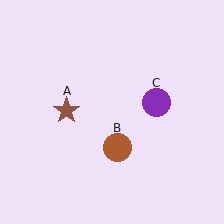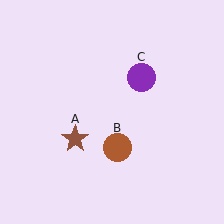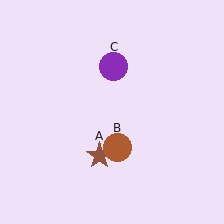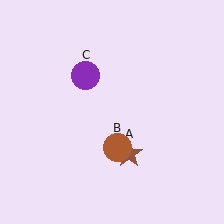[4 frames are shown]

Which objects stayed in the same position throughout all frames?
Brown circle (object B) remained stationary.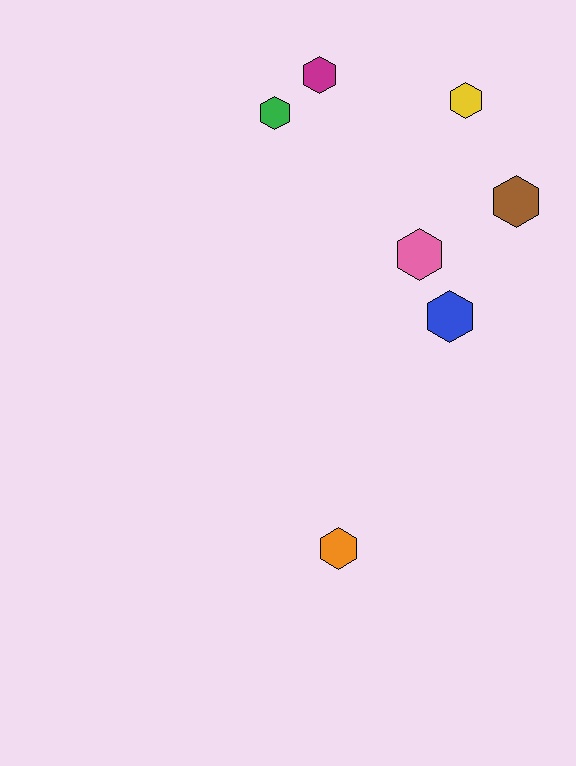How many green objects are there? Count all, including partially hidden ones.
There is 1 green object.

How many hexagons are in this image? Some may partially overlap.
There are 7 hexagons.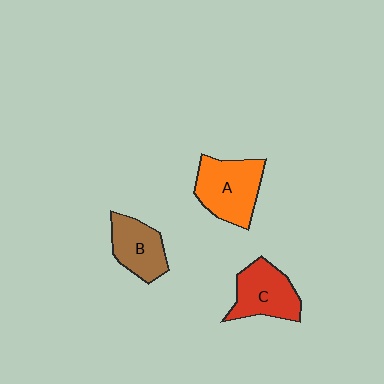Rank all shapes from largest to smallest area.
From largest to smallest: A (orange), C (red), B (brown).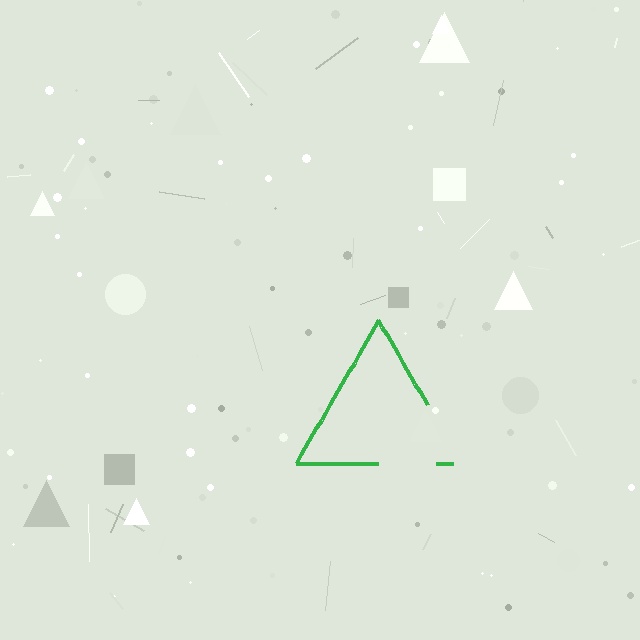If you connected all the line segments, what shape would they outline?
They would outline a triangle.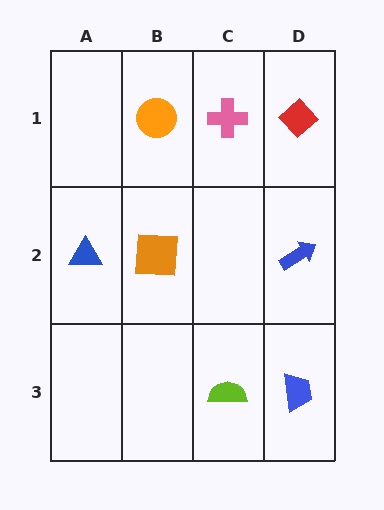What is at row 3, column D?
A blue trapezoid.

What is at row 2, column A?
A blue triangle.